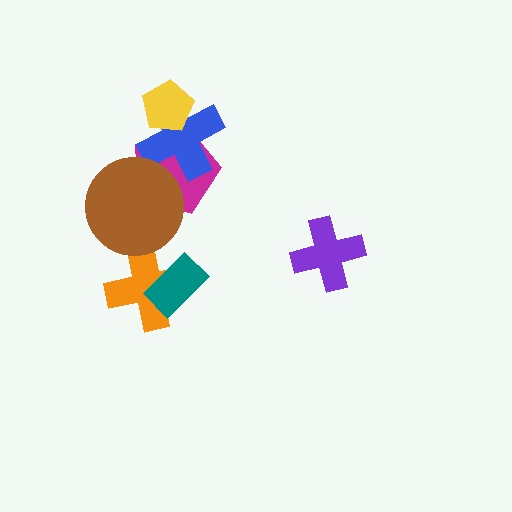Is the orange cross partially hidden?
Yes, it is partially covered by another shape.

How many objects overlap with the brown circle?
2 objects overlap with the brown circle.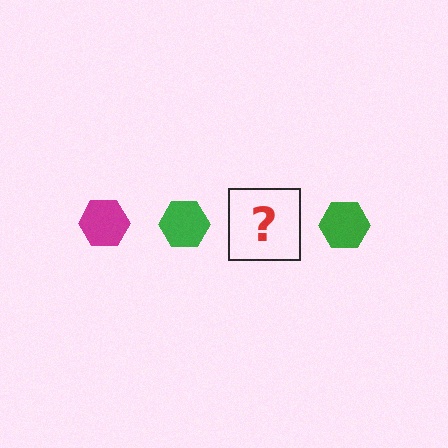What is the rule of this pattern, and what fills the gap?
The rule is that the pattern cycles through magenta, green hexagons. The gap should be filled with a magenta hexagon.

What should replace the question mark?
The question mark should be replaced with a magenta hexagon.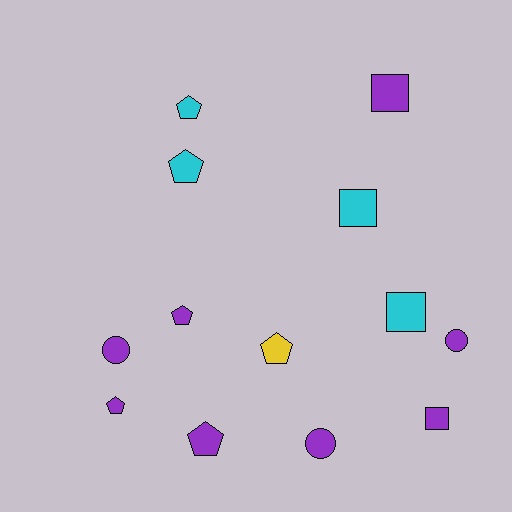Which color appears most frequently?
Purple, with 8 objects.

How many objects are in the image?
There are 13 objects.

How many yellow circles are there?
There are no yellow circles.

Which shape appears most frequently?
Pentagon, with 6 objects.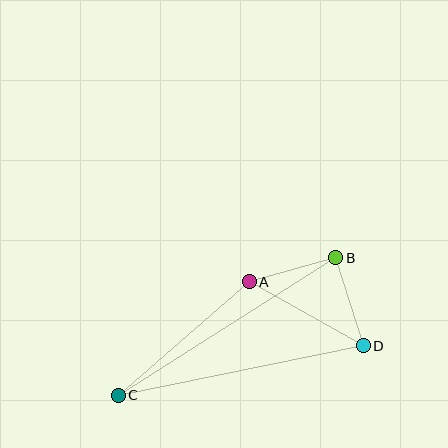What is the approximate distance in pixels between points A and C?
The distance between A and C is approximately 173 pixels.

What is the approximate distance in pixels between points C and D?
The distance between C and D is approximately 250 pixels.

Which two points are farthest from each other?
Points B and C are farthest from each other.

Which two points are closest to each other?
Points A and B are closest to each other.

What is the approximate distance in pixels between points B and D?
The distance between B and D is approximately 92 pixels.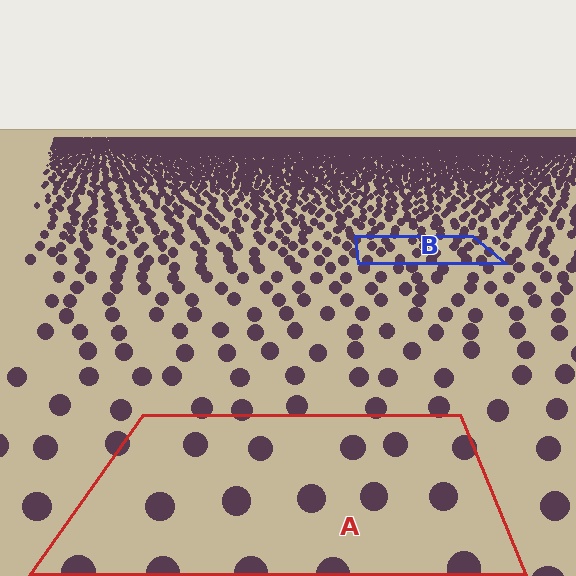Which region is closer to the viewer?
Region A is closer. The texture elements there are larger and more spread out.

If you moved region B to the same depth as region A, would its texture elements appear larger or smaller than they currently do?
They would appear larger. At a closer depth, the same texture elements are projected at a bigger on-screen size.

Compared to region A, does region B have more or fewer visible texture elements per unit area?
Region B has more texture elements per unit area — they are packed more densely because it is farther away.